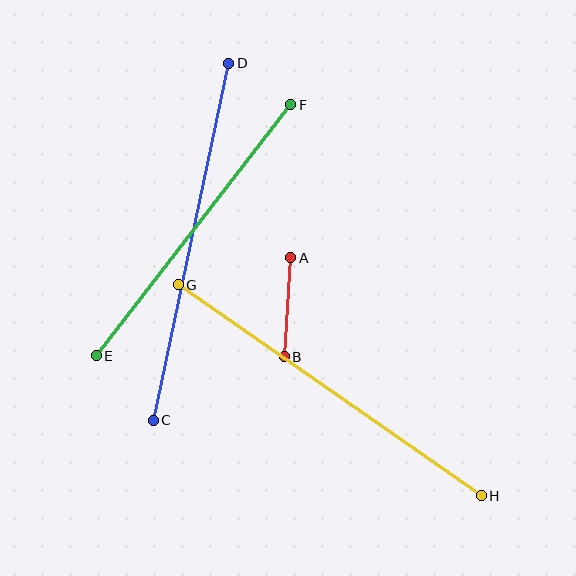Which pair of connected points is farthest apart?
Points G and H are farthest apart.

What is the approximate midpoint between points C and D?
The midpoint is at approximately (191, 242) pixels.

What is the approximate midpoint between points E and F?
The midpoint is at approximately (193, 230) pixels.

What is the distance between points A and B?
The distance is approximately 99 pixels.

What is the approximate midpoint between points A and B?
The midpoint is at approximately (287, 307) pixels.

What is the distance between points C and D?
The distance is approximately 365 pixels.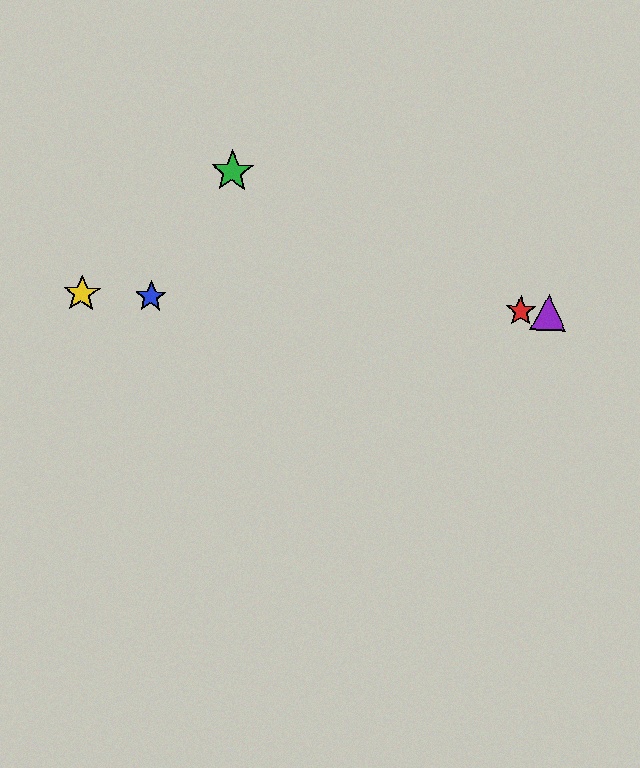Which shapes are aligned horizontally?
The red star, the blue star, the yellow star, the purple triangle are aligned horizontally.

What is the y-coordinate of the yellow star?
The yellow star is at y≈294.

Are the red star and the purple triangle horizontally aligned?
Yes, both are at y≈311.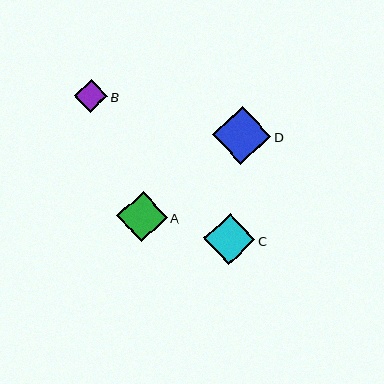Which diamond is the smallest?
Diamond B is the smallest with a size of approximately 33 pixels.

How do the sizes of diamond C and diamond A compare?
Diamond C and diamond A are approximately the same size.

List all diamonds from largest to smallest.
From largest to smallest: D, C, A, B.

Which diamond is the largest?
Diamond D is the largest with a size of approximately 58 pixels.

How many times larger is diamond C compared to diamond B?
Diamond C is approximately 1.5 times the size of diamond B.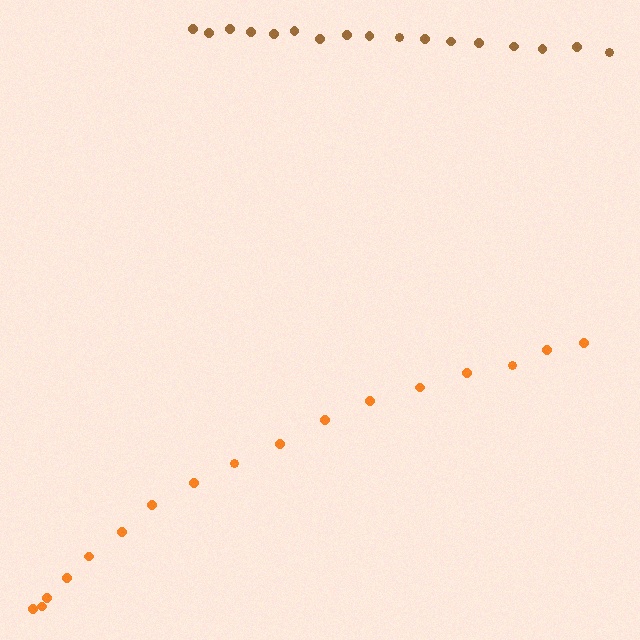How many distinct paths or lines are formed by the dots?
There are 2 distinct paths.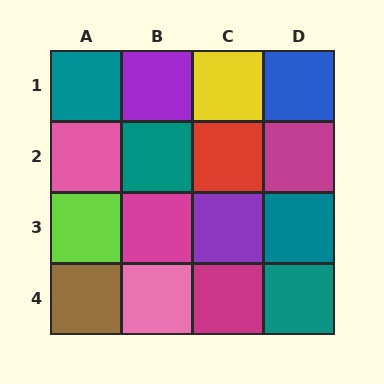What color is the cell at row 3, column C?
Purple.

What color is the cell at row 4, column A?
Brown.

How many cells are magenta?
3 cells are magenta.